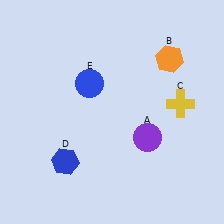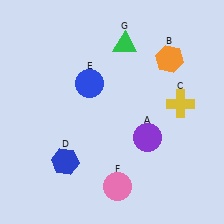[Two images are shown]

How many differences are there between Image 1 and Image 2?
There are 2 differences between the two images.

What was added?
A pink circle (F), a green triangle (G) were added in Image 2.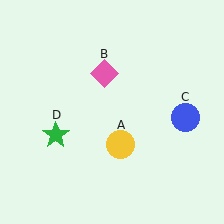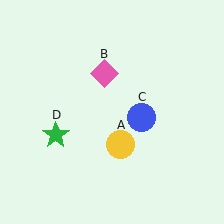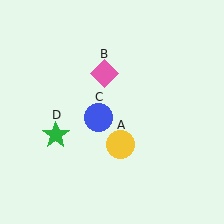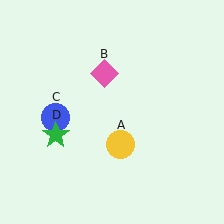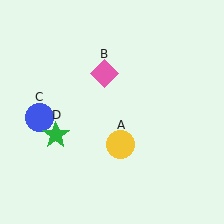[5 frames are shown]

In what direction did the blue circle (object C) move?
The blue circle (object C) moved left.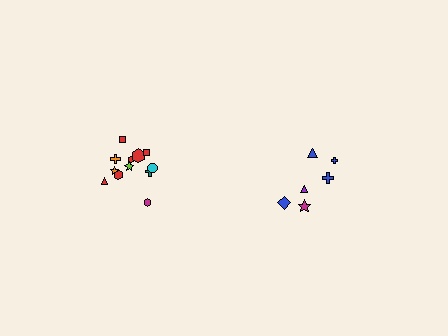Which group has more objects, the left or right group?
The left group.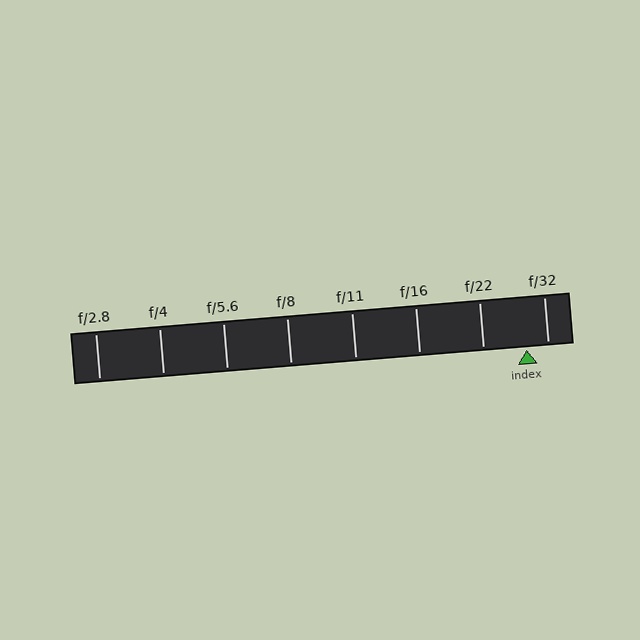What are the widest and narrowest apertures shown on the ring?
The widest aperture shown is f/2.8 and the narrowest is f/32.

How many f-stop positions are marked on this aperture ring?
There are 8 f-stop positions marked.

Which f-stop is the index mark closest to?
The index mark is closest to f/32.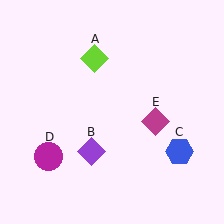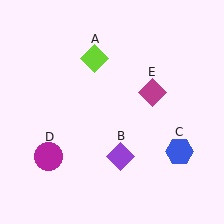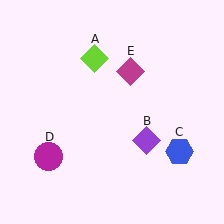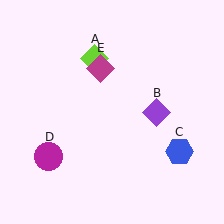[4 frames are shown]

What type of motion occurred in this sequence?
The purple diamond (object B), magenta diamond (object E) rotated counterclockwise around the center of the scene.